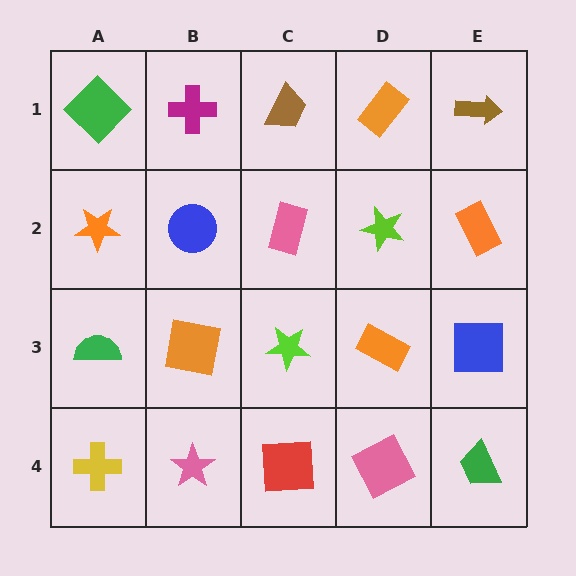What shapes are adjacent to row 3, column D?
A lime star (row 2, column D), a pink square (row 4, column D), a lime star (row 3, column C), a blue square (row 3, column E).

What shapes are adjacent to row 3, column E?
An orange rectangle (row 2, column E), a green trapezoid (row 4, column E), an orange rectangle (row 3, column D).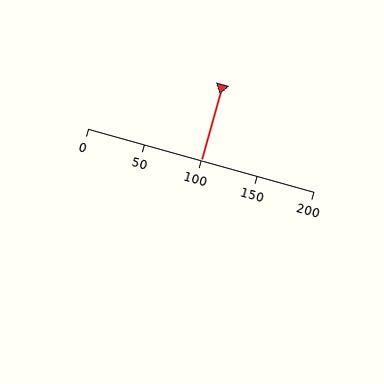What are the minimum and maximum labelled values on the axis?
The axis runs from 0 to 200.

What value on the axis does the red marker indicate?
The marker indicates approximately 100.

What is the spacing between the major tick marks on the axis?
The major ticks are spaced 50 apart.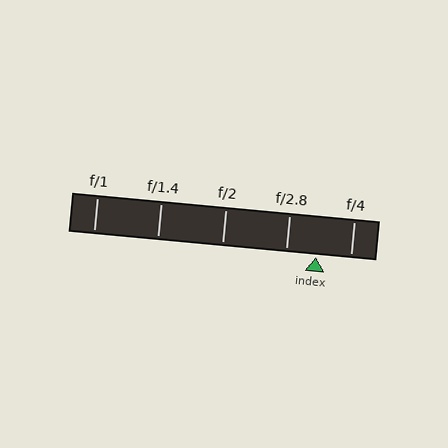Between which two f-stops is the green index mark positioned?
The index mark is between f/2.8 and f/4.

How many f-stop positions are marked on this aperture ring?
There are 5 f-stop positions marked.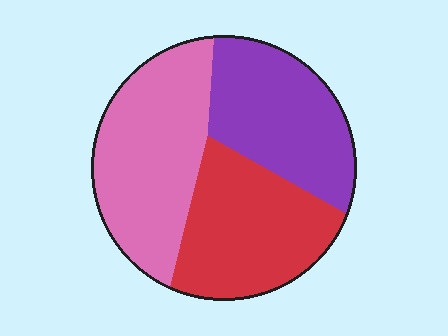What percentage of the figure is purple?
Purple takes up about one third (1/3) of the figure.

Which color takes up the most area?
Pink, at roughly 35%.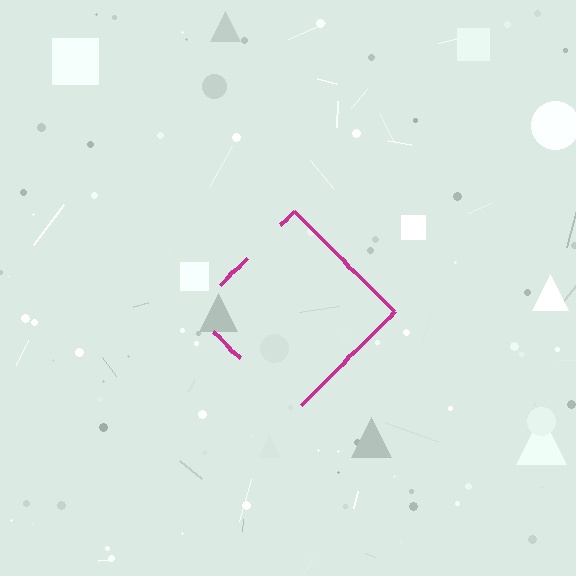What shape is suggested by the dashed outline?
The dashed outline suggests a diamond.